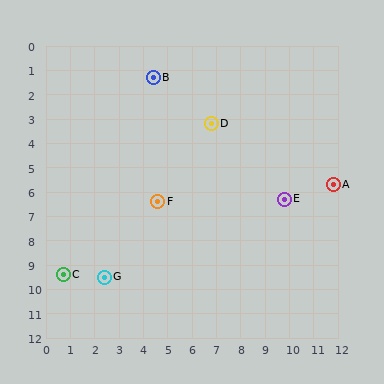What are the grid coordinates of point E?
Point E is at approximately (9.8, 6.3).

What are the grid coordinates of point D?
Point D is at approximately (6.8, 3.2).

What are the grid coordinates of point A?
Point A is at approximately (11.8, 5.7).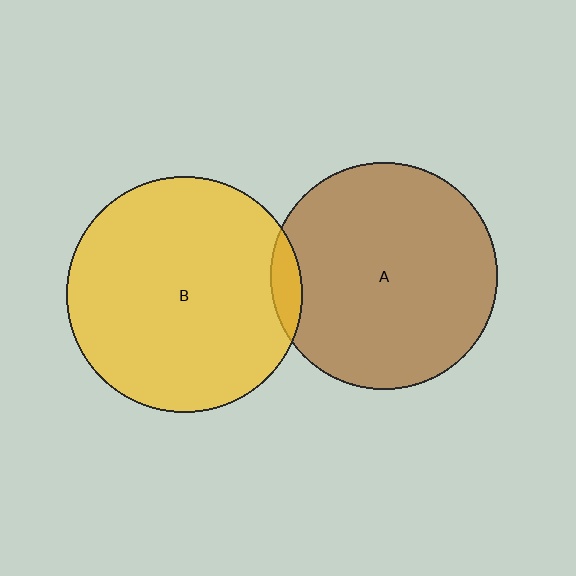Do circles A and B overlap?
Yes.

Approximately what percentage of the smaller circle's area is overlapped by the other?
Approximately 5%.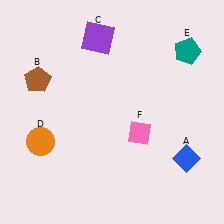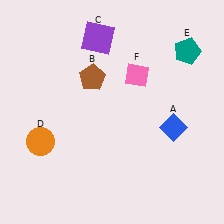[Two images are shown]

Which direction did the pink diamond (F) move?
The pink diamond (F) moved up.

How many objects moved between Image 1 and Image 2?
3 objects moved between the two images.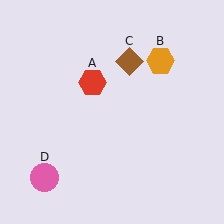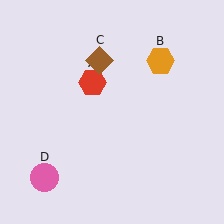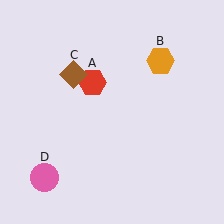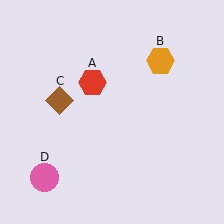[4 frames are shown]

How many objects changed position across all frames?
1 object changed position: brown diamond (object C).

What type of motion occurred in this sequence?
The brown diamond (object C) rotated counterclockwise around the center of the scene.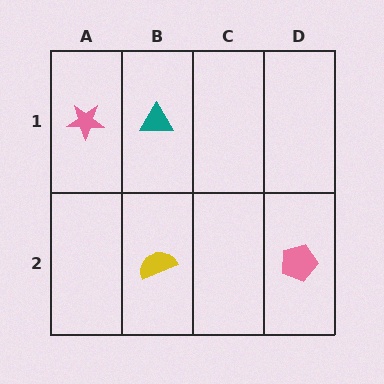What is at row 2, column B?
A yellow semicircle.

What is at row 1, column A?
A pink star.